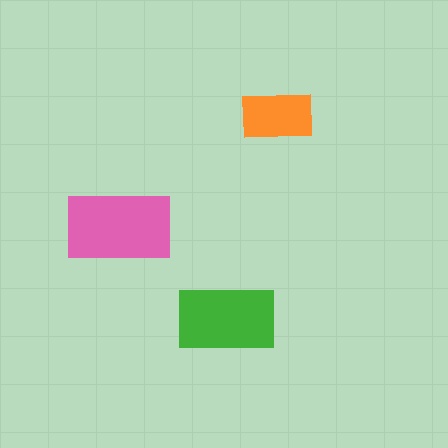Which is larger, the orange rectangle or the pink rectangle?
The pink one.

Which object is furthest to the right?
The orange rectangle is rightmost.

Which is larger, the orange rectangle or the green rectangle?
The green one.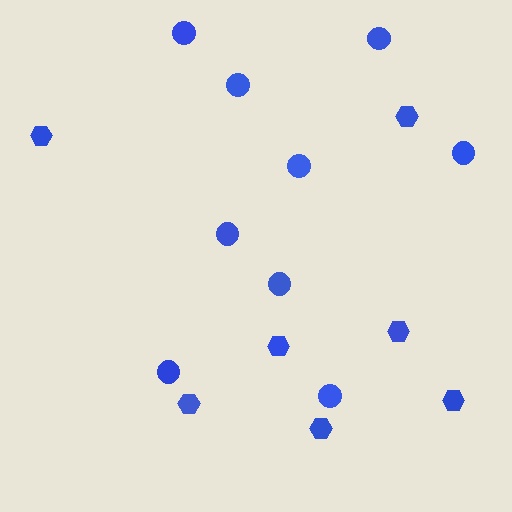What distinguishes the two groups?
There are 2 groups: one group of hexagons (7) and one group of circles (9).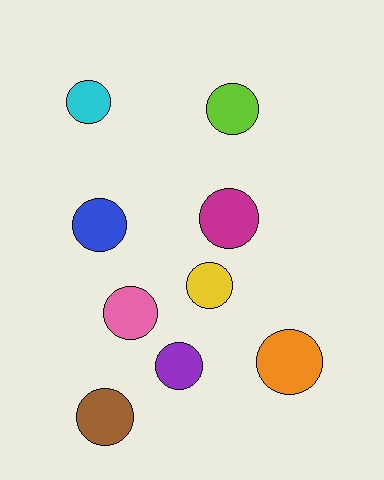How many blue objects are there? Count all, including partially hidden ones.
There is 1 blue object.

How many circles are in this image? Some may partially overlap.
There are 9 circles.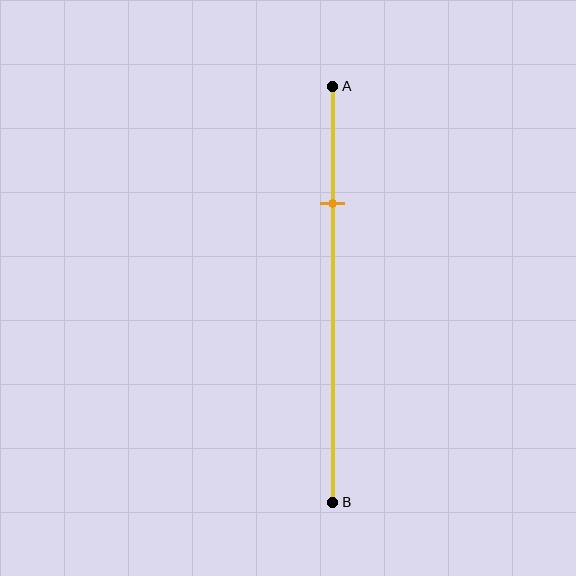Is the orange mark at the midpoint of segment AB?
No, the mark is at about 30% from A, not at the 50% midpoint.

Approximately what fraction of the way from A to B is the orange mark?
The orange mark is approximately 30% of the way from A to B.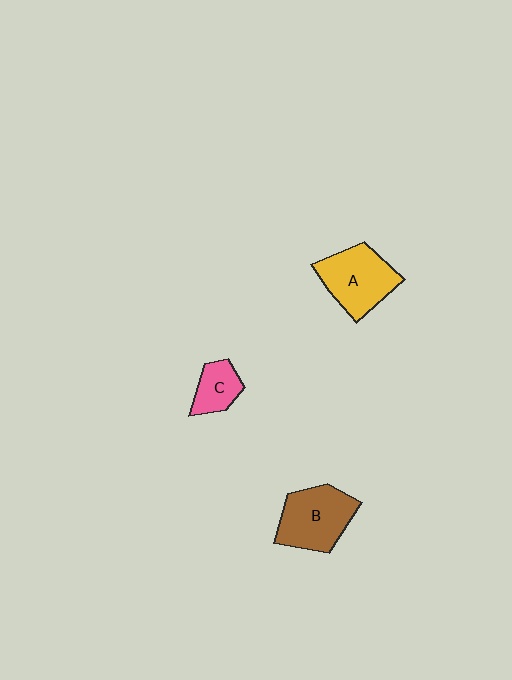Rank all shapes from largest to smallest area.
From largest to smallest: A (yellow), B (brown), C (pink).